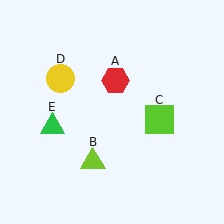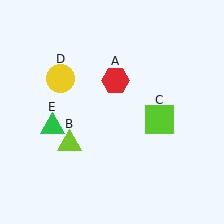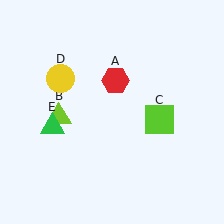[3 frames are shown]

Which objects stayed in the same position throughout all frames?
Red hexagon (object A) and lime square (object C) and yellow circle (object D) and green triangle (object E) remained stationary.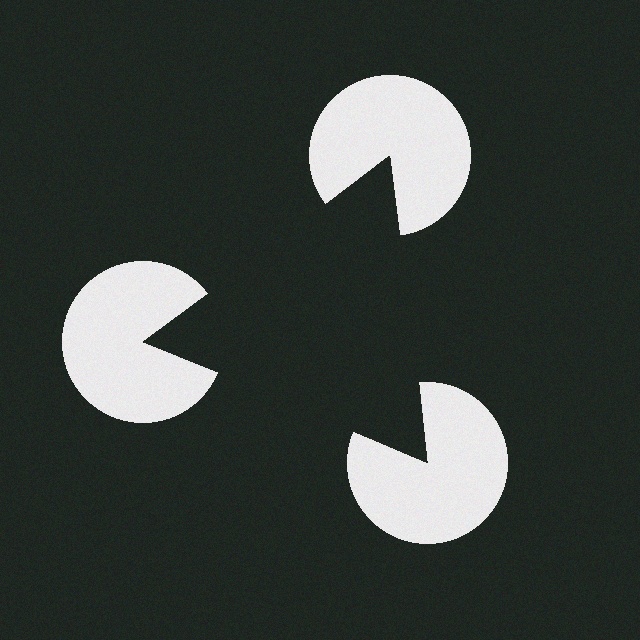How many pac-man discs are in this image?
There are 3 — one at each vertex of the illusory triangle.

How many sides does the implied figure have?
3 sides.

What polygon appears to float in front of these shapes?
An illusory triangle — its edges are inferred from the aligned wedge cuts in the pac-man discs, not physically drawn.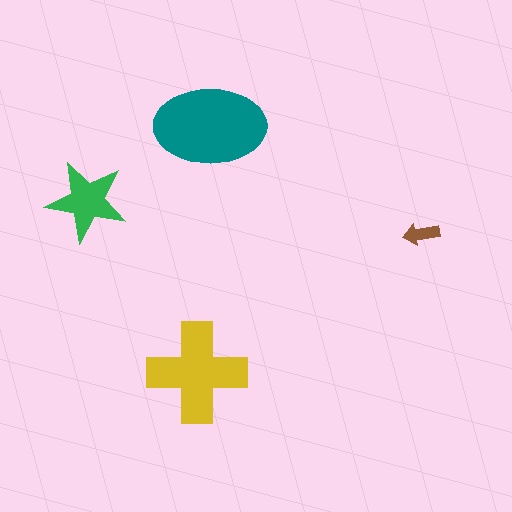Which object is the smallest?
The brown arrow.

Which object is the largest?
The teal ellipse.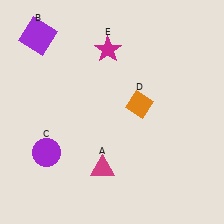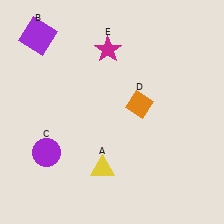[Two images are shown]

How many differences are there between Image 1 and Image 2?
There is 1 difference between the two images.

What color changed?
The triangle (A) changed from magenta in Image 1 to yellow in Image 2.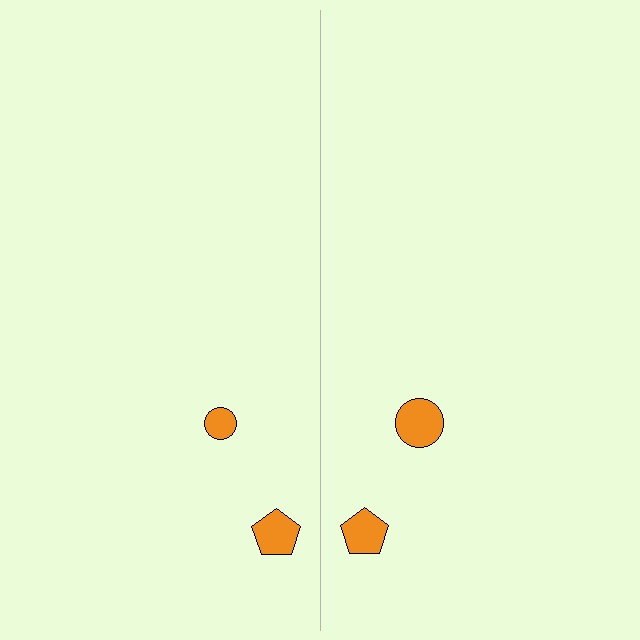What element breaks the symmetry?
The orange circle on the right side has a different size than its mirror counterpart.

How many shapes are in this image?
There are 4 shapes in this image.